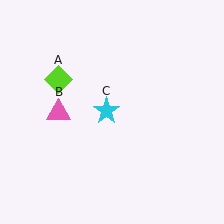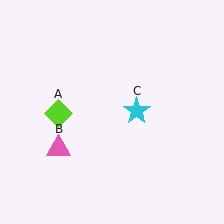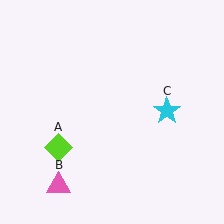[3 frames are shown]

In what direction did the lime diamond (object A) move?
The lime diamond (object A) moved down.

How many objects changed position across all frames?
3 objects changed position: lime diamond (object A), pink triangle (object B), cyan star (object C).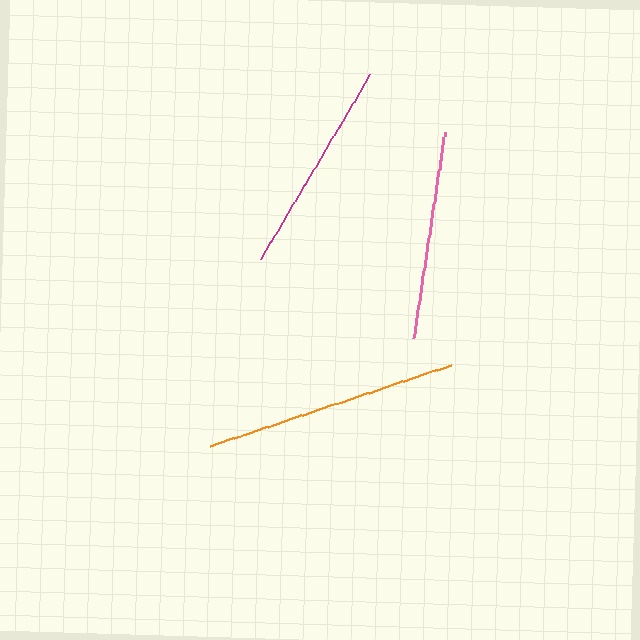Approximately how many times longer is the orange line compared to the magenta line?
The orange line is approximately 1.2 times the length of the magenta line.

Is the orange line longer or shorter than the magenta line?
The orange line is longer than the magenta line.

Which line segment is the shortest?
The pink line is the shortest at approximately 209 pixels.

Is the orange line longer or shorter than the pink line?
The orange line is longer than the pink line.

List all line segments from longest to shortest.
From longest to shortest: orange, magenta, pink.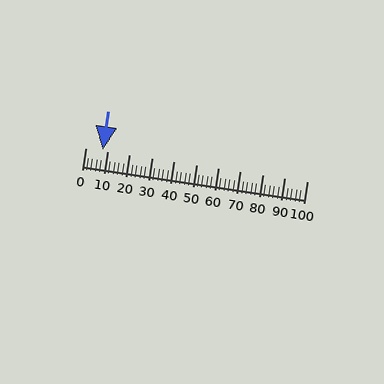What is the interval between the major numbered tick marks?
The major tick marks are spaced 10 units apart.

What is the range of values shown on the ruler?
The ruler shows values from 0 to 100.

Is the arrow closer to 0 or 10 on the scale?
The arrow is closer to 10.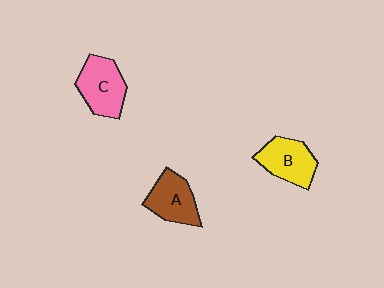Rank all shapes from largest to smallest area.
From largest to smallest: C (pink), B (yellow), A (brown).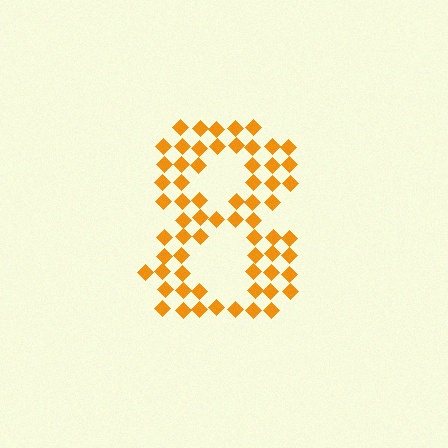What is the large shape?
The large shape is the digit 8.